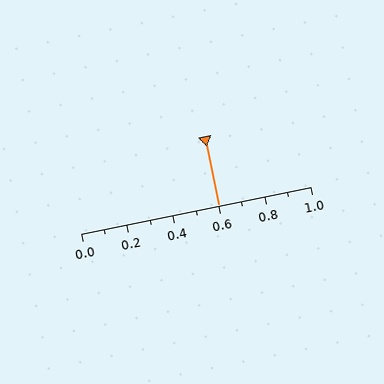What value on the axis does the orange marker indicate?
The marker indicates approximately 0.6.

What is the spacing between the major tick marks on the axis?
The major ticks are spaced 0.2 apart.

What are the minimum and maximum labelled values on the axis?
The axis runs from 0.0 to 1.0.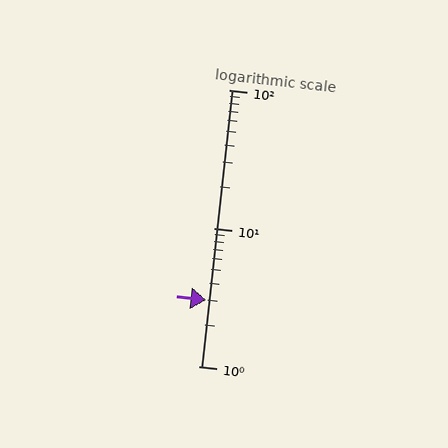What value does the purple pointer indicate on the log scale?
The pointer indicates approximately 3.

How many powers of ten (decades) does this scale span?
The scale spans 2 decades, from 1 to 100.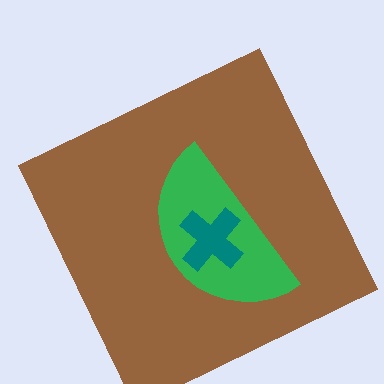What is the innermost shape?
The teal cross.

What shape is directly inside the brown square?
The green semicircle.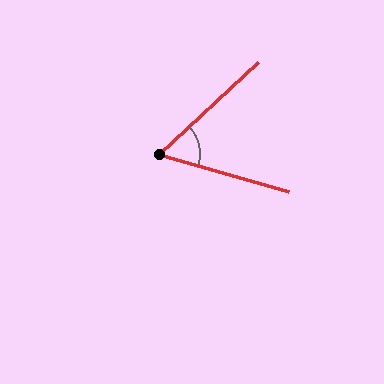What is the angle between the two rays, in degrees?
Approximately 59 degrees.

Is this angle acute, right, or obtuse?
It is acute.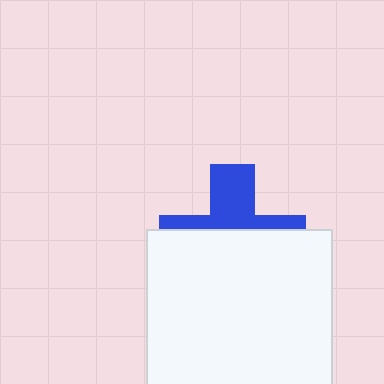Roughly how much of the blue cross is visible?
A small part of it is visible (roughly 40%).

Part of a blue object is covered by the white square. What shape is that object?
It is a cross.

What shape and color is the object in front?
The object in front is a white square.